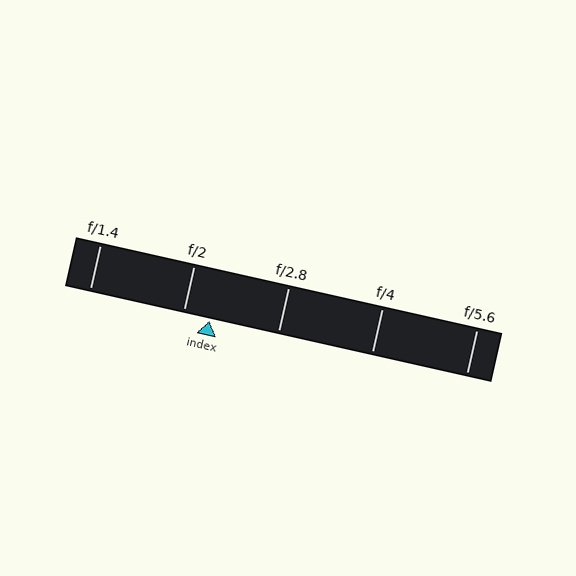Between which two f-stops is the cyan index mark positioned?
The index mark is between f/2 and f/2.8.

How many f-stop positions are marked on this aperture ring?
There are 5 f-stop positions marked.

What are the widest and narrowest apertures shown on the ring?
The widest aperture shown is f/1.4 and the narrowest is f/5.6.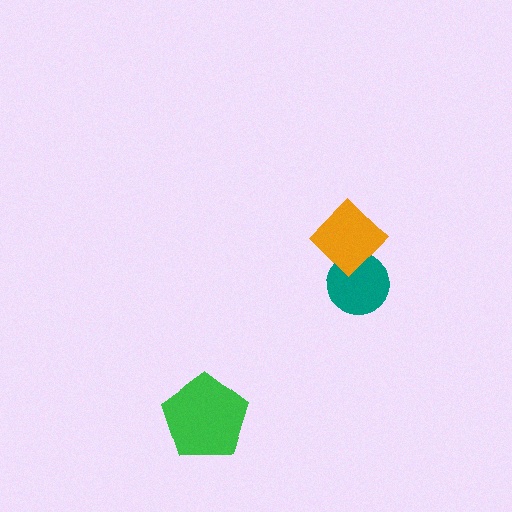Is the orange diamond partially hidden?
No, no other shape covers it.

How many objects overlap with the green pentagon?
0 objects overlap with the green pentagon.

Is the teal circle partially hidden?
Yes, it is partially covered by another shape.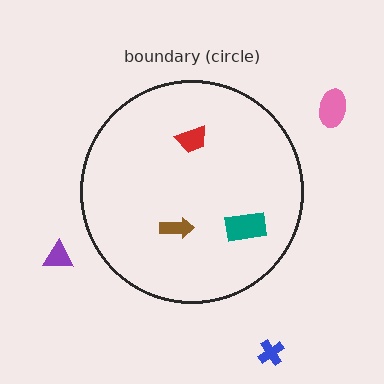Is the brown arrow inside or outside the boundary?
Inside.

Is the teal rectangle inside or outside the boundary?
Inside.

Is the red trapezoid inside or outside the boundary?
Inside.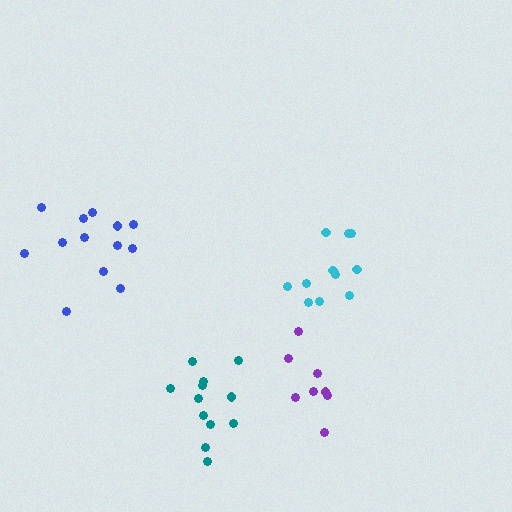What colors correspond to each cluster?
The clusters are colored: teal, cyan, purple, blue.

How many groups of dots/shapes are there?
There are 4 groups.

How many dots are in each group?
Group 1: 12 dots, Group 2: 11 dots, Group 3: 8 dots, Group 4: 13 dots (44 total).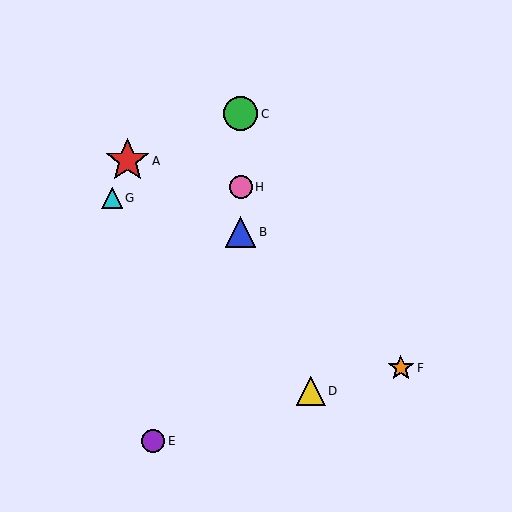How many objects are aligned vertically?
3 objects (B, C, H) are aligned vertically.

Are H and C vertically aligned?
Yes, both are at x≈241.